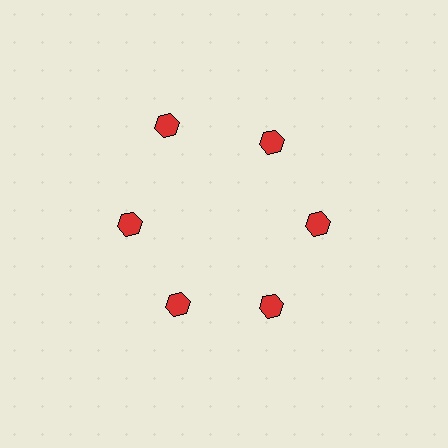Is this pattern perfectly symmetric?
No. The 6 red hexagons are arranged in a ring, but one element near the 11 o'clock position is pushed outward from the center, breaking the 6-fold rotational symmetry.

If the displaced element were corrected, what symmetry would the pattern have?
It would have 6-fold rotational symmetry — the pattern would map onto itself every 60 degrees.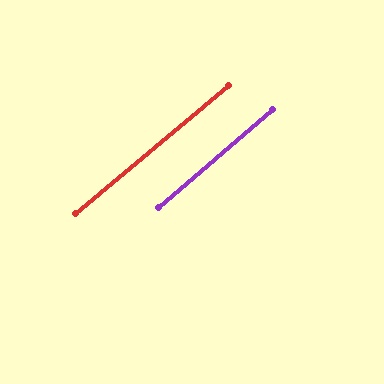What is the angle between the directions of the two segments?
Approximately 1 degree.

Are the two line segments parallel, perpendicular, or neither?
Parallel — their directions differ by only 0.8°.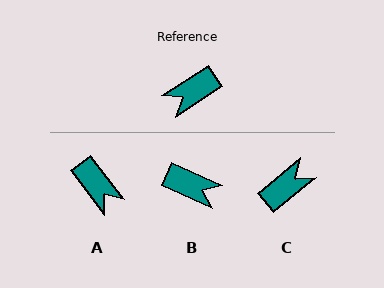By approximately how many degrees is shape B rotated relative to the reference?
Approximately 123 degrees counter-clockwise.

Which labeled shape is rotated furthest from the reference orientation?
C, about 173 degrees away.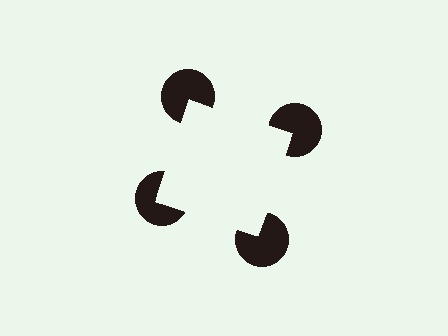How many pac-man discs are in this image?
There are 4 — one at each vertex of the illusory square.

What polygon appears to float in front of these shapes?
An illusory square — its edges are inferred from the aligned wedge cuts in the pac-man discs, not physically drawn.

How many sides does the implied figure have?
4 sides.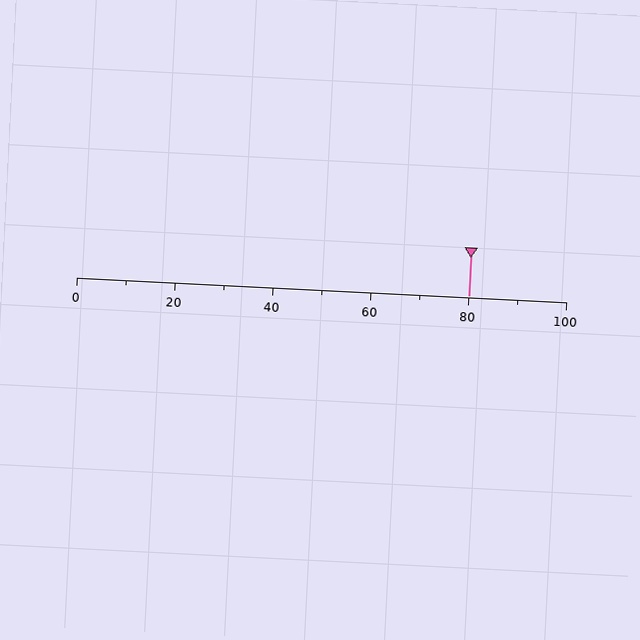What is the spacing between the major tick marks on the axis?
The major ticks are spaced 20 apart.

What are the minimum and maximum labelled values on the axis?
The axis runs from 0 to 100.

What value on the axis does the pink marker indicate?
The marker indicates approximately 80.